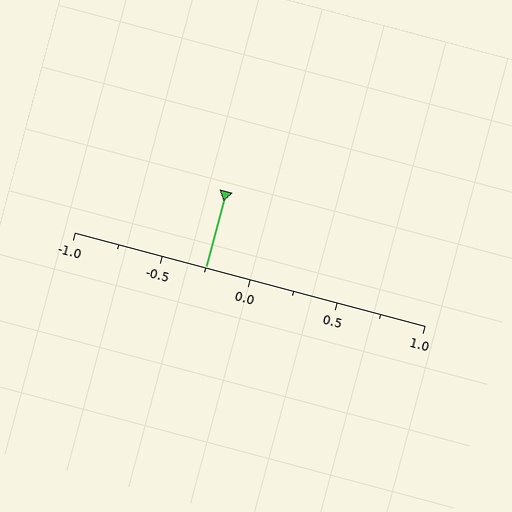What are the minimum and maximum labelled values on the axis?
The axis runs from -1.0 to 1.0.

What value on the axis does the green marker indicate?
The marker indicates approximately -0.25.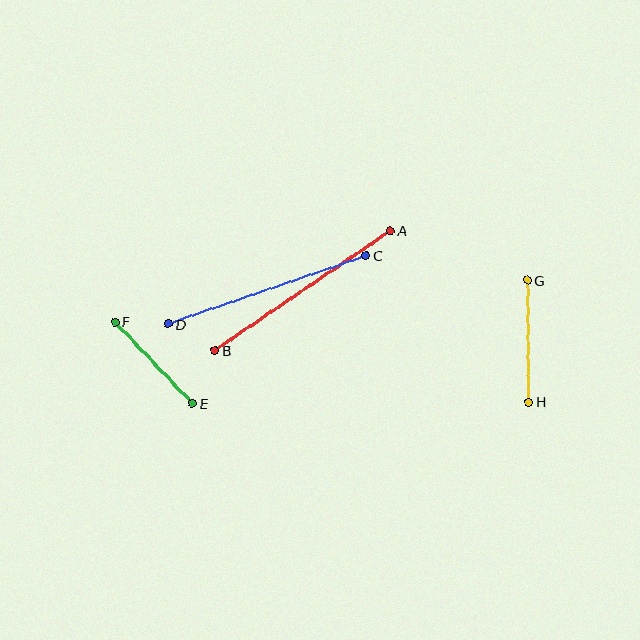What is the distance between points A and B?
The distance is approximately 212 pixels.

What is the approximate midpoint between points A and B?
The midpoint is at approximately (303, 290) pixels.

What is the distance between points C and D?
The distance is approximately 209 pixels.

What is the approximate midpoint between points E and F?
The midpoint is at approximately (154, 362) pixels.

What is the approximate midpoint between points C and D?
The midpoint is at approximately (267, 290) pixels.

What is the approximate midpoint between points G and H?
The midpoint is at approximately (528, 341) pixels.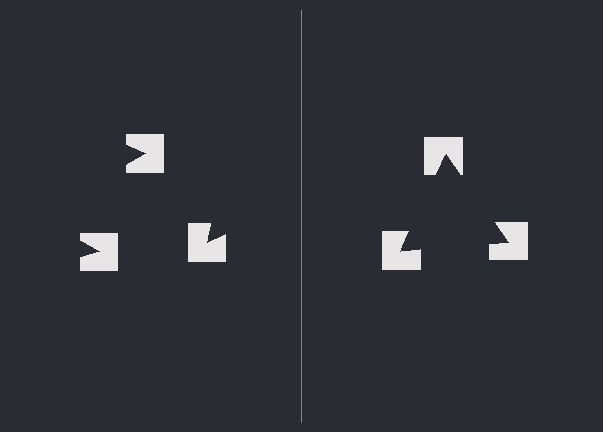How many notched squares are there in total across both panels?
6 — 3 on each side.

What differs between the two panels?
The notched squares are positioned identically on both sides; only the wedge orientations differ. On the right they align to a triangle; on the left they are misaligned.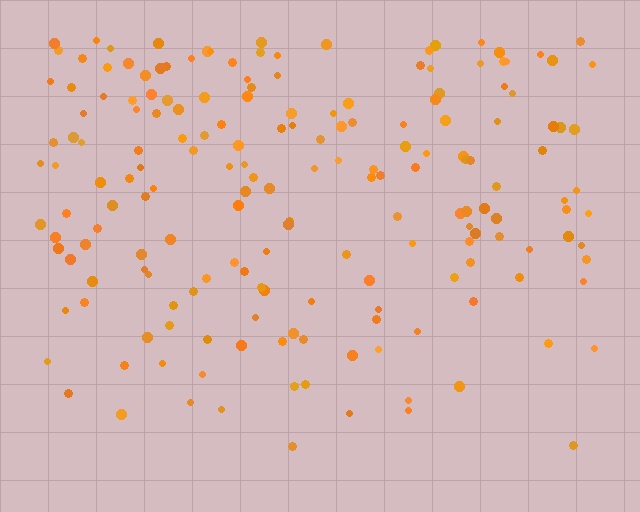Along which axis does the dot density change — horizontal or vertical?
Vertical.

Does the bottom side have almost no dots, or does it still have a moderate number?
Still a moderate number, just noticeably fewer than the top.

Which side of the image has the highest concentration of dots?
The top.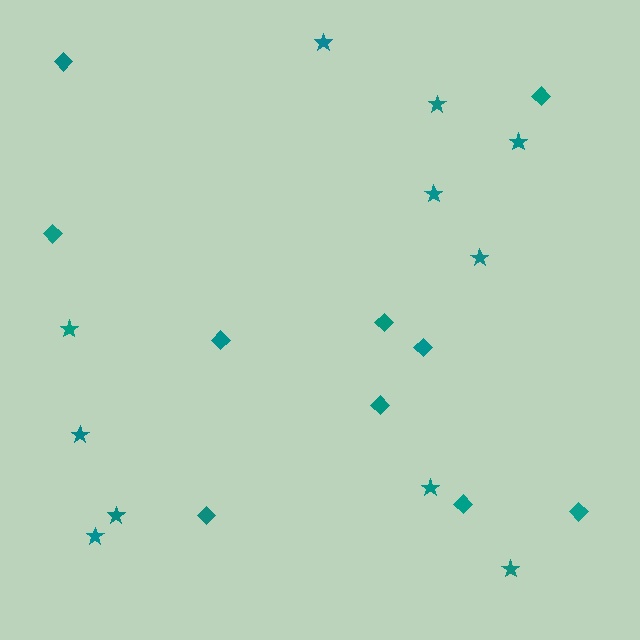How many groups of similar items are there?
There are 2 groups: one group of diamonds (10) and one group of stars (11).